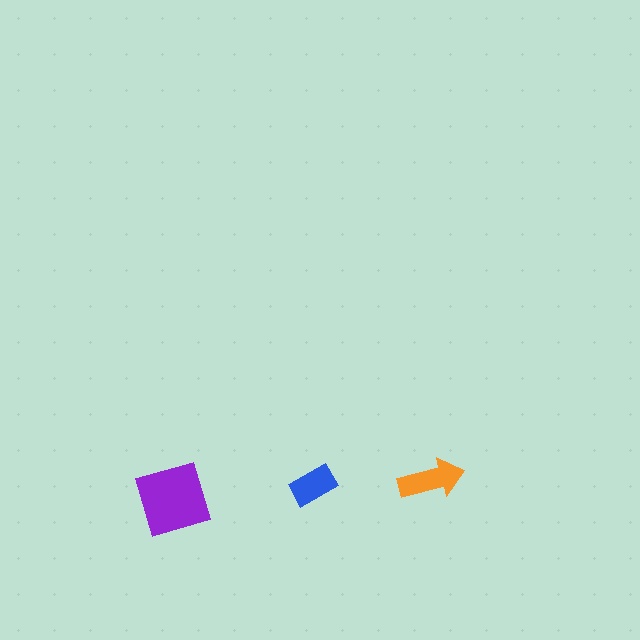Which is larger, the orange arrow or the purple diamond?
The purple diamond.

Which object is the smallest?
The blue rectangle.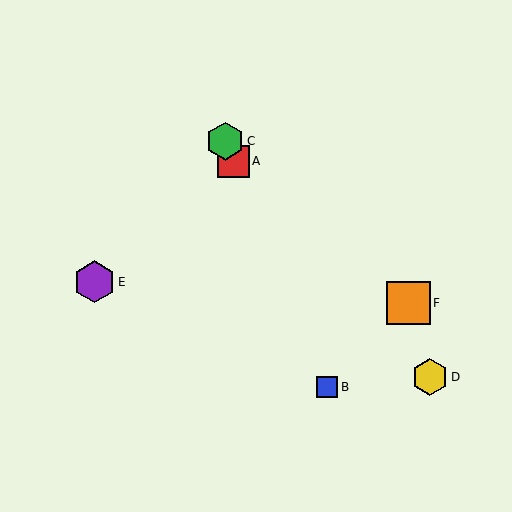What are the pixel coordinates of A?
Object A is at (233, 161).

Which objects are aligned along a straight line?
Objects A, B, C are aligned along a straight line.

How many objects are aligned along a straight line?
3 objects (A, B, C) are aligned along a straight line.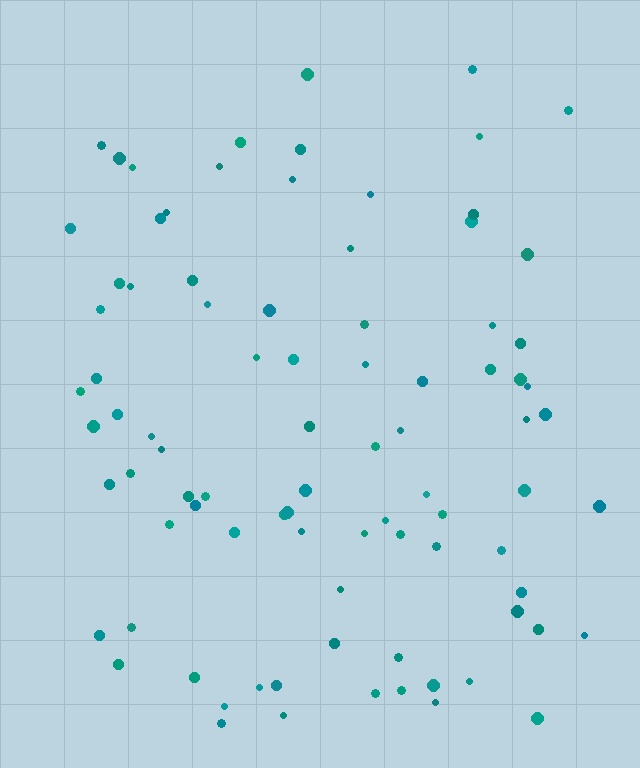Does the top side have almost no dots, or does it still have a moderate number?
Still a moderate number, just noticeably fewer than the bottom.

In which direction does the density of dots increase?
From top to bottom, with the bottom side densest.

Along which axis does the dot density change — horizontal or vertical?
Vertical.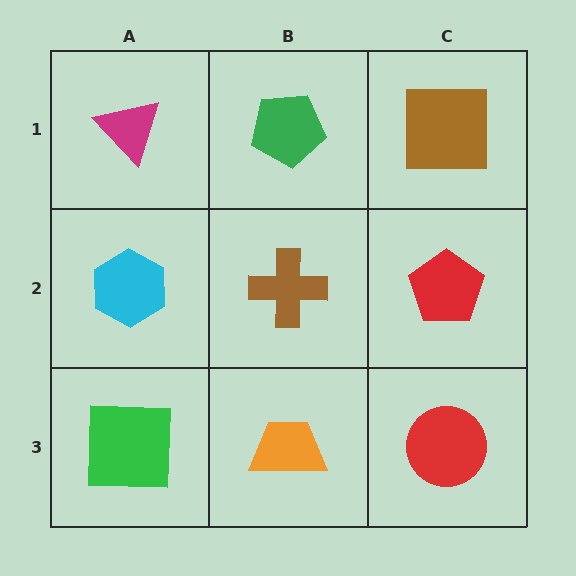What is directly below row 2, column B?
An orange trapezoid.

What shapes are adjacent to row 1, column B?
A brown cross (row 2, column B), a magenta triangle (row 1, column A), a brown square (row 1, column C).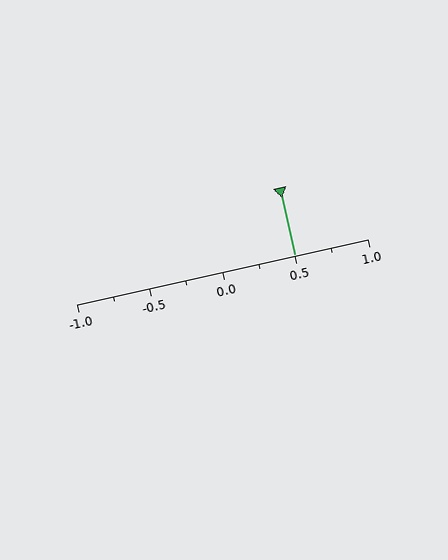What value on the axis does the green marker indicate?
The marker indicates approximately 0.5.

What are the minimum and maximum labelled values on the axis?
The axis runs from -1.0 to 1.0.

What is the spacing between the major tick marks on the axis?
The major ticks are spaced 0.5 apart.